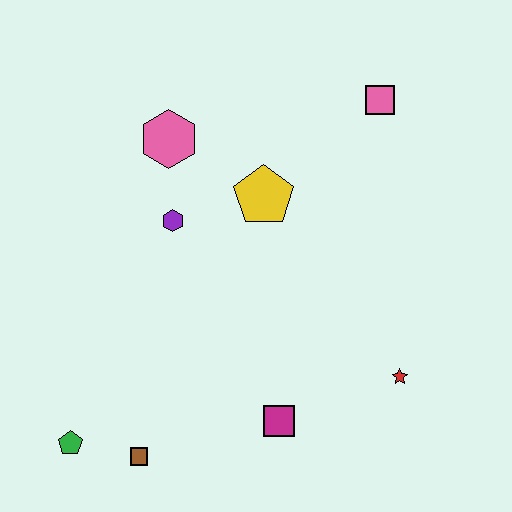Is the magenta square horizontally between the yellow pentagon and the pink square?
Yes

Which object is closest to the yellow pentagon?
The purple hexagon is closest to the yellow pentagon.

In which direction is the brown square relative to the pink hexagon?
The brown square is below the pink hexagon.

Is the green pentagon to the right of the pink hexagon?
No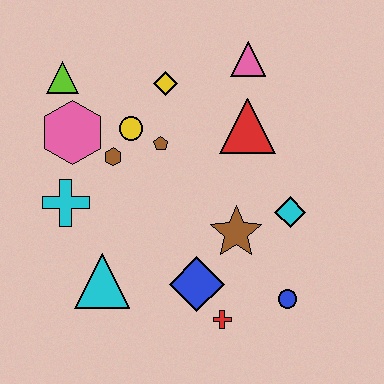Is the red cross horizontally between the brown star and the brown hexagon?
Yes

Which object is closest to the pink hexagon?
The brown hexagon is closest to the pink hexagon.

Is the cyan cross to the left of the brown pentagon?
Yes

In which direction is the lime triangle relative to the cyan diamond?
The lime triangle is to the left of the cyan diamond.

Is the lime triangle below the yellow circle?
No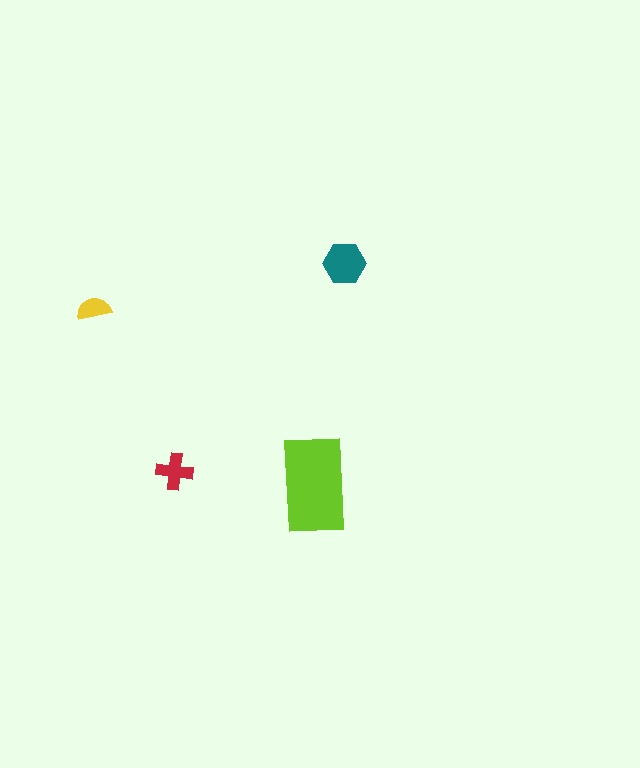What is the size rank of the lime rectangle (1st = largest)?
1st.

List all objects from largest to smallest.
The lime rectangle, the teal hexagon, the red cross, the yellow semicircle.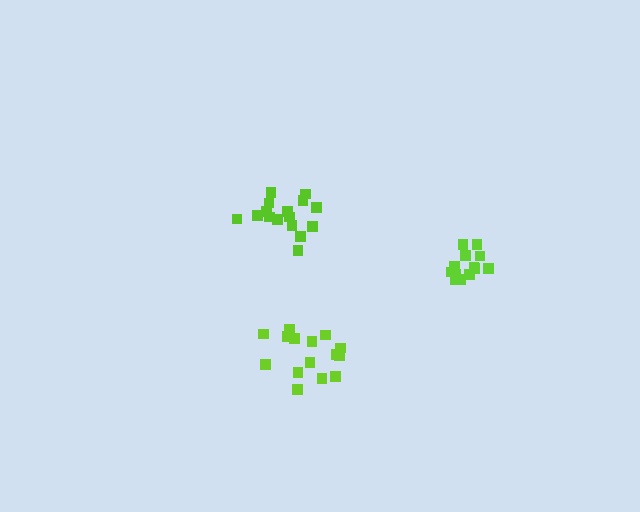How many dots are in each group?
Group 1: 14 dots, Group 2: 16 dots, Group 3: 15 dots (45 total).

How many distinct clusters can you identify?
There are 3 distinct clusters.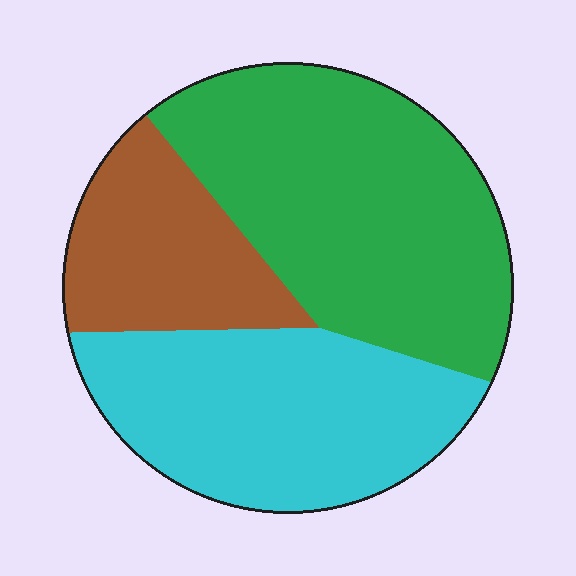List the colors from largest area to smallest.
From largest to smallest: green, cyan, brown.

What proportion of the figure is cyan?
Cyan covers about 35% of the figure.